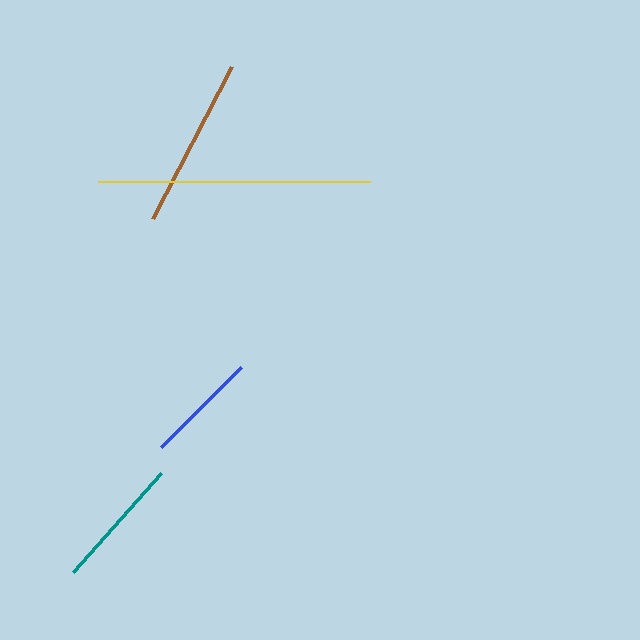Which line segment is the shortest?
The blue line is the shortest at approximately 114 pixels.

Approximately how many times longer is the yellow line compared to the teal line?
The yellow line is approximately 2.0 times the length of the teal line.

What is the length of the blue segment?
The blue segment is approximately 114 pixels long.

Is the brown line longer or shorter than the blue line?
The brown line is longer than the blue line.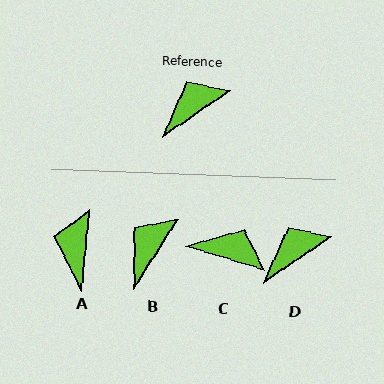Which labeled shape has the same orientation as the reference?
D.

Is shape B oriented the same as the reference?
No, it is off by about 23 degrees.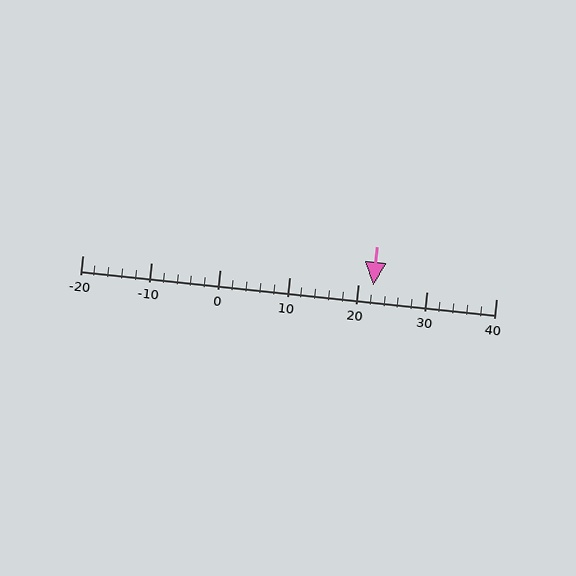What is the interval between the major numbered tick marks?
The major tick marks are spaced 10 units apart.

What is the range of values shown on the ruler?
The ruler shows values from -20 to 40.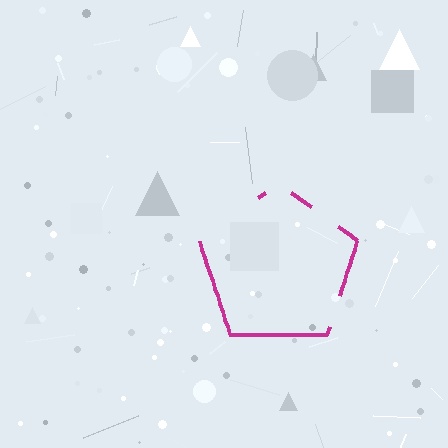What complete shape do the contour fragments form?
The contour fragments form a pentagon.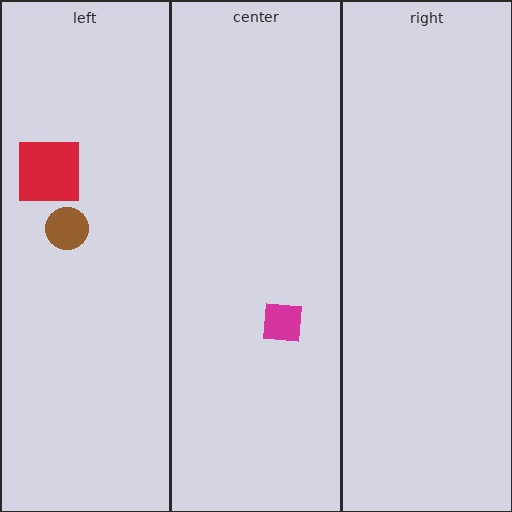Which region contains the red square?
The left region.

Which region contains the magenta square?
The center region.